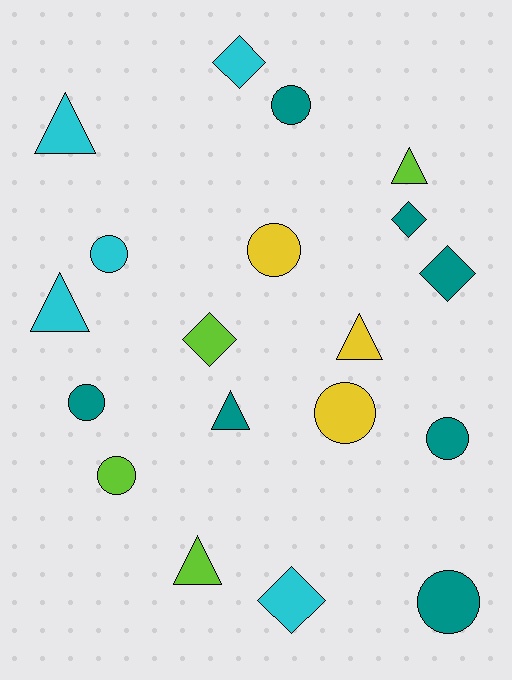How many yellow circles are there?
There are 2 yellow circles.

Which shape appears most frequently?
Circle, with 8 objects.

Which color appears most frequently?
Teal, with 7 objects.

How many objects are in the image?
There are 19 objects.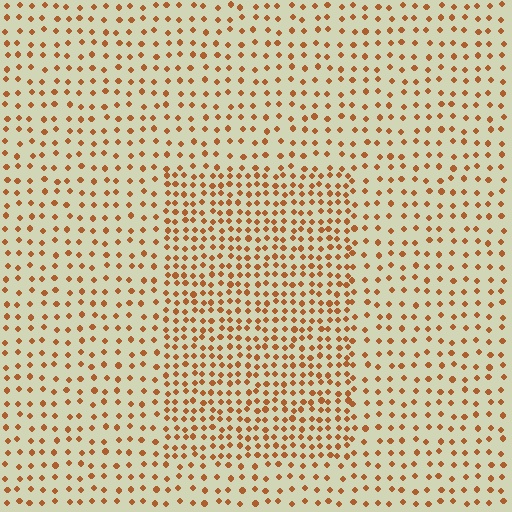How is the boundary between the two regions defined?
The boundary is defined by a change in element density (approximately 1.9x ratio). All elements are the same color, size, and shape.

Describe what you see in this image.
The image contains small brown elements arranged at two different densities. A rectangle-shaped region is visible where the elements are more densely packed than the surrounding area.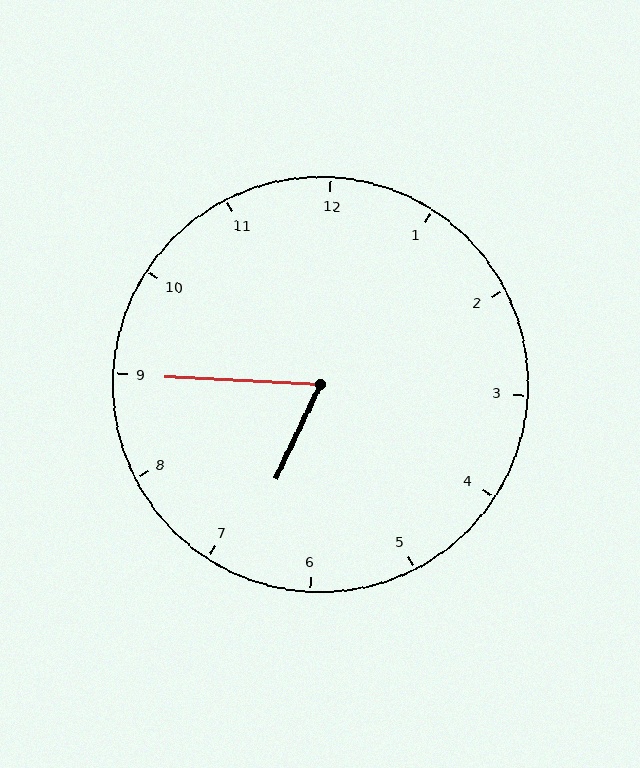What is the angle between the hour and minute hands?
Approximately 68 degrees.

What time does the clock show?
6:45.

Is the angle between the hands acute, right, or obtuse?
It is acute.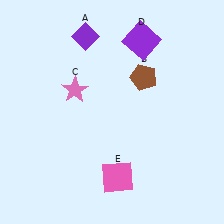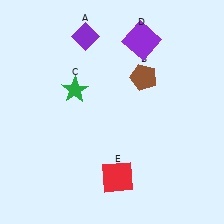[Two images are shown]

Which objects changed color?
C changed from pink to green. E changed from pink to red.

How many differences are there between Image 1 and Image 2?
There are 2 differences between the two images.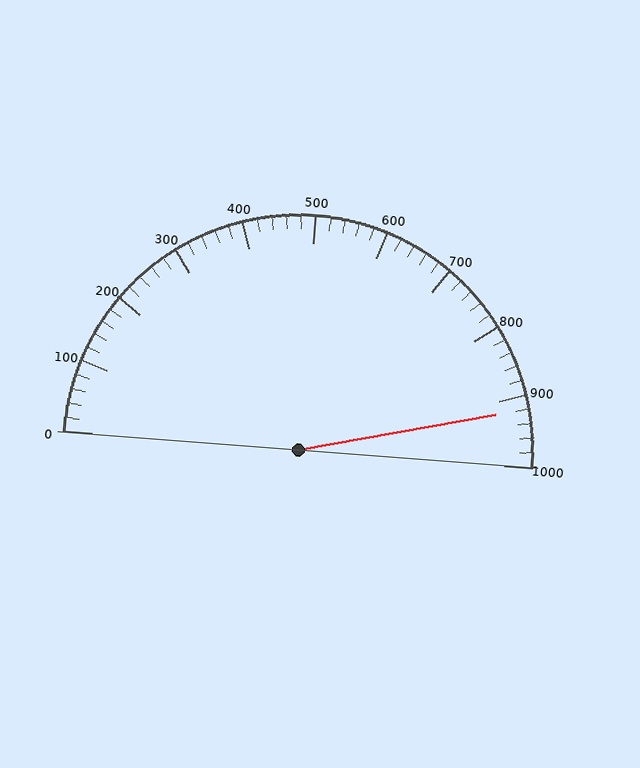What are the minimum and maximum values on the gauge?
The gauge ranges from 0 to 1000.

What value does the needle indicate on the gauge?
The needle indicates approximately 920.